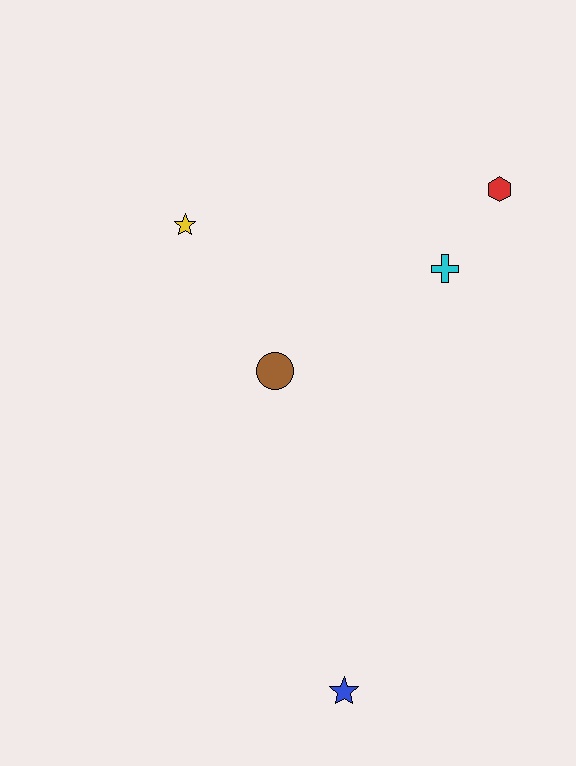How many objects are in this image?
There are 5 objects.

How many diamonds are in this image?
There are no diamonds.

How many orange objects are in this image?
There are no orange objects.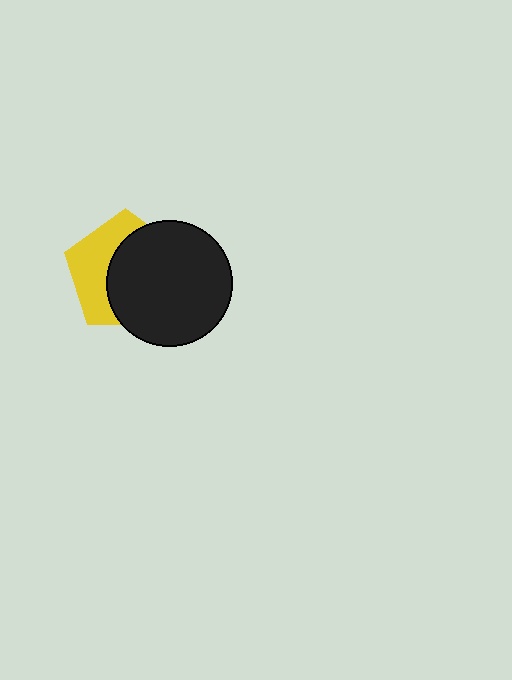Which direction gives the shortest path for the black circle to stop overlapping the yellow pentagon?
Moving right gives the shortest separation.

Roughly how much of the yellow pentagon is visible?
A small part of it is visible (roughly 41%).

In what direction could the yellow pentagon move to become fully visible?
The yellow pentagon could move left. That would shift it out from behind the black circle entirely.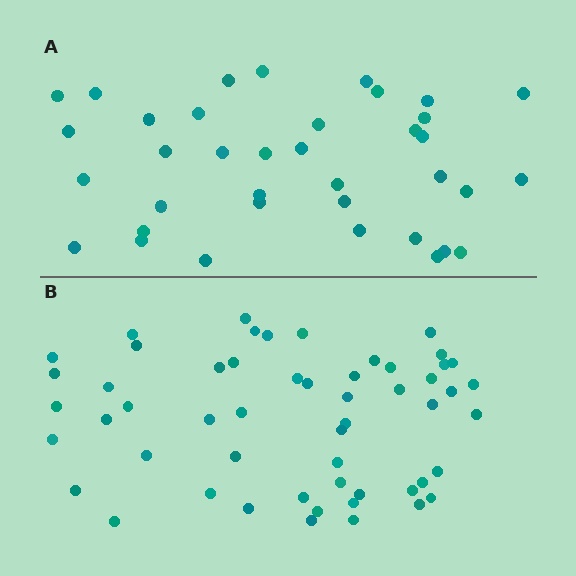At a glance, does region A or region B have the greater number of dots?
Region B (the bottom region) has more dots.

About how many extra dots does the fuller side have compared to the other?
Region B has approximately 15 more dots than region A.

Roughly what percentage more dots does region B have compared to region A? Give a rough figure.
About 45% more.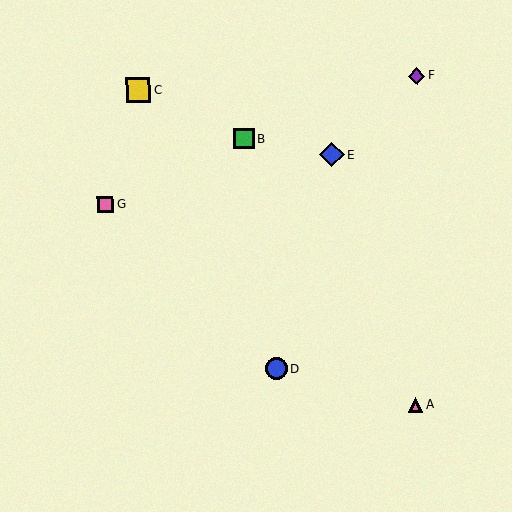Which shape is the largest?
The blue diamond (labeled E) is the largest.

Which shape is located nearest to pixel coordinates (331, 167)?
The blue diamond (labeled E) at (332, 155) is nearest to that location.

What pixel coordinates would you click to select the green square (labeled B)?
Click at (244, 139) to select the green square B.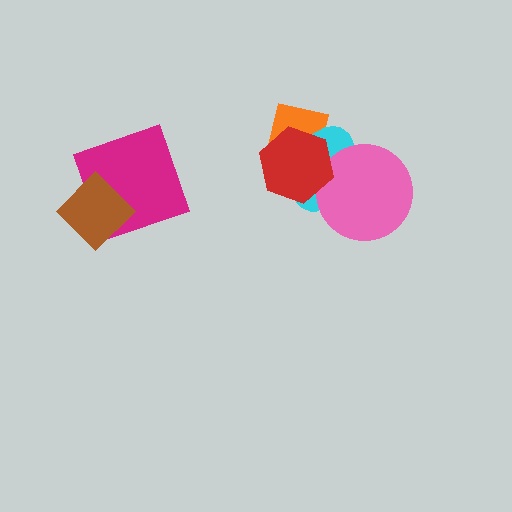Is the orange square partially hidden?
Yes, it is partially covered by another shape.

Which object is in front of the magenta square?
The brown diamond is in front of the magenta square.